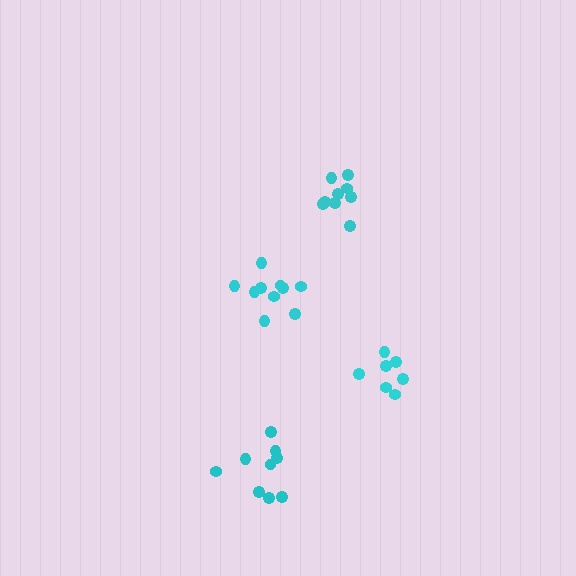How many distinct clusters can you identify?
There are 4 distinct clusters.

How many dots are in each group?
Group 1: 9 dots, Group 2: 10 dots, Group 3: 7 dots, Group 4: 9 dots (35 total).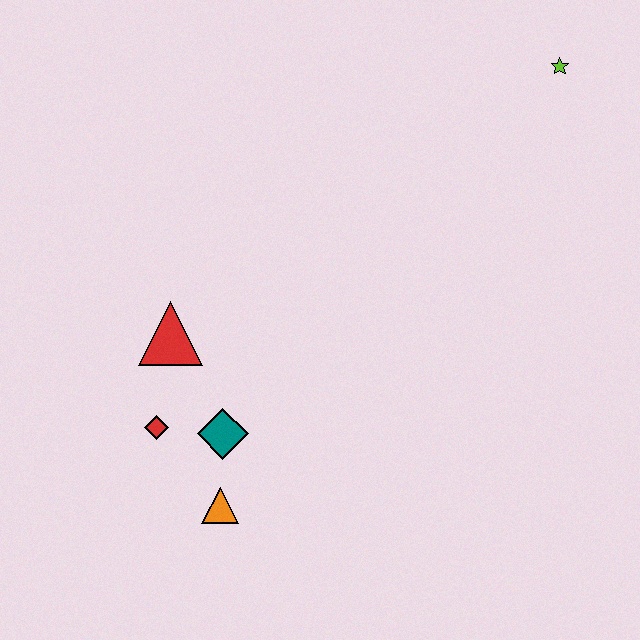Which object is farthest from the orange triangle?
The lime star is farthest from the orange triangle.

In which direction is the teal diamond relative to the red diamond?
The teal diamond is to the right of the red diamond.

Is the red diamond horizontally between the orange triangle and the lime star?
No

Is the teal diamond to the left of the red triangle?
No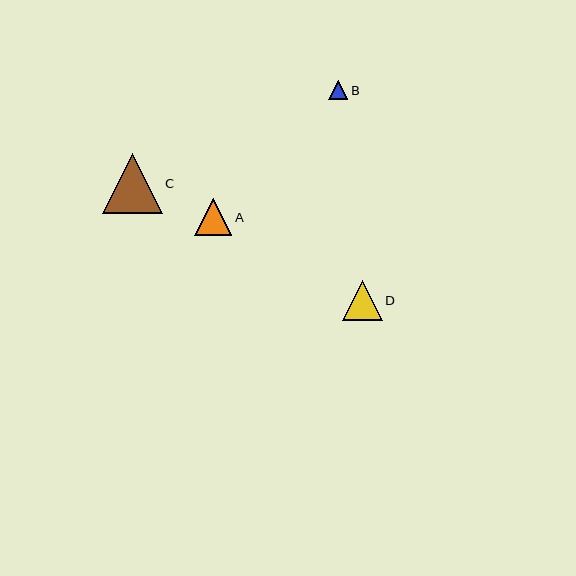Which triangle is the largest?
Triangle C is the largest with a size of approximately 60 pixels.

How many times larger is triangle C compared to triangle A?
Triangle C is approximately 1.6 times the size of triangle A.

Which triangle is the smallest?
Triangle B is the smallest with a size of approximately 19 pixels.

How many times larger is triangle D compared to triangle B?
Triangle D is approximately 2.1 times the size of triangle B.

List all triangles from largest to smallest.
From largest to smallest: C, D, A, B.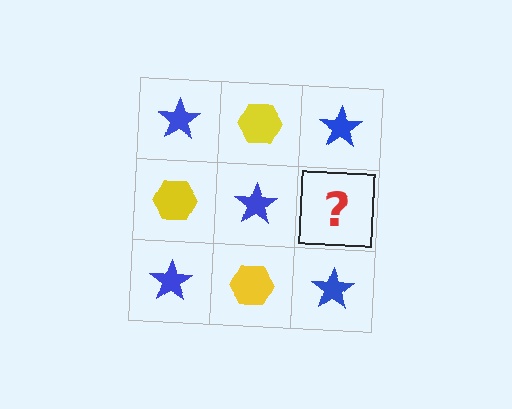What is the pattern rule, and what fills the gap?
The rule is that it alternates blue star and yellow hexagon in a checkerboard pattern. The gap should be filled with a yellow hexagon.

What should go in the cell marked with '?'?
The missing cell should contain a yellow hexagon.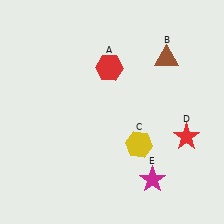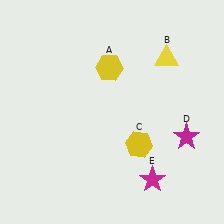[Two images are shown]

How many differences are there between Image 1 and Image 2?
There are 3 differences between the two images.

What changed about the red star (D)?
In Image 1, D is red. In Image 2, it changed to magenta.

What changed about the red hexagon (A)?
In Image 1, A is red. In Image 2, it changed to yellow.